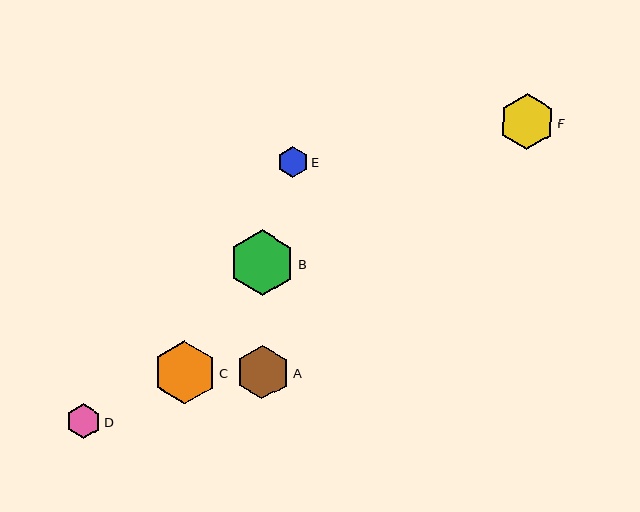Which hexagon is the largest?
Hexagon B is the largest with a size of approximately 66 pixels.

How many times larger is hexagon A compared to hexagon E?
Hexagon A is approximately 1.7 times the size of hexagon E.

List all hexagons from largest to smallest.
From largest to smallest: B, C, F, A, D, E.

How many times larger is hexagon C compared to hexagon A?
Hexagon C is approximately 1.2 times the size of hexagon A.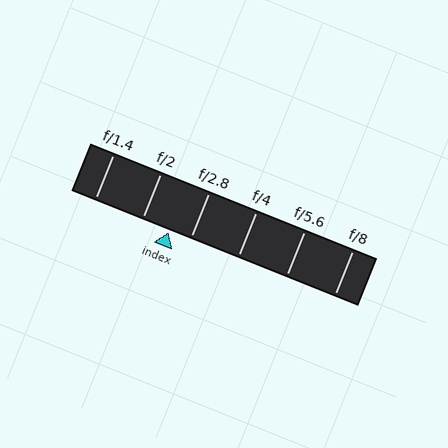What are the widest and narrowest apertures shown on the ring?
The widest aperture shown is f/1.4 and the narrowest is f/8.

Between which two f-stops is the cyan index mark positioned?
The index mark is between f/2 and f/2.8.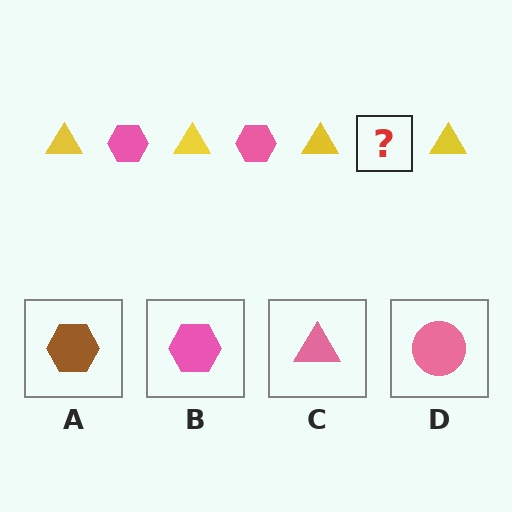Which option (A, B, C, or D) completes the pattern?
B.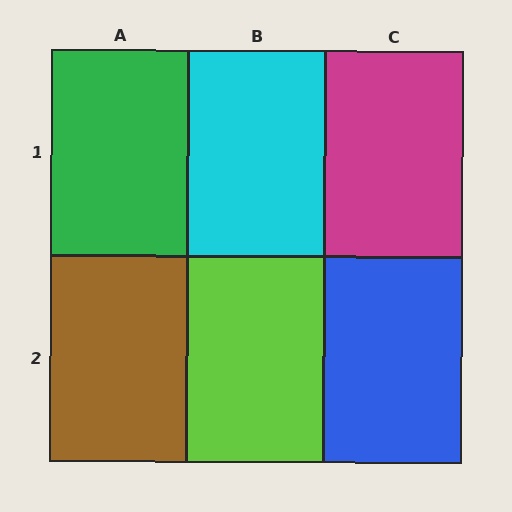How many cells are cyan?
1 cell is cyan.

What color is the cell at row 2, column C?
Blue.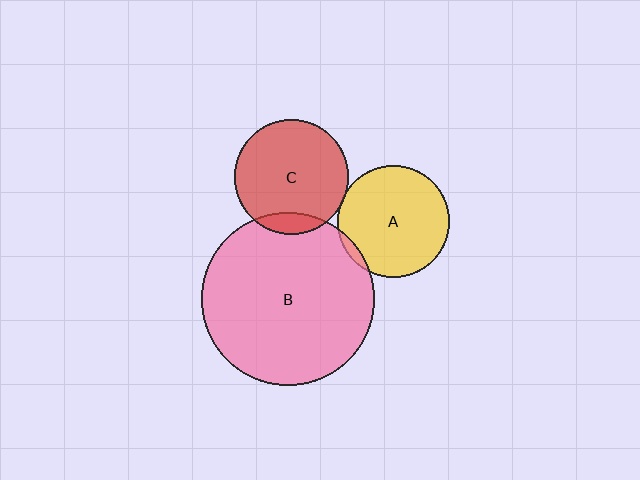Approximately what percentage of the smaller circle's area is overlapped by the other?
Approximately 5%.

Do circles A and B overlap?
Yes.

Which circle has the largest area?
Circle B (pink).